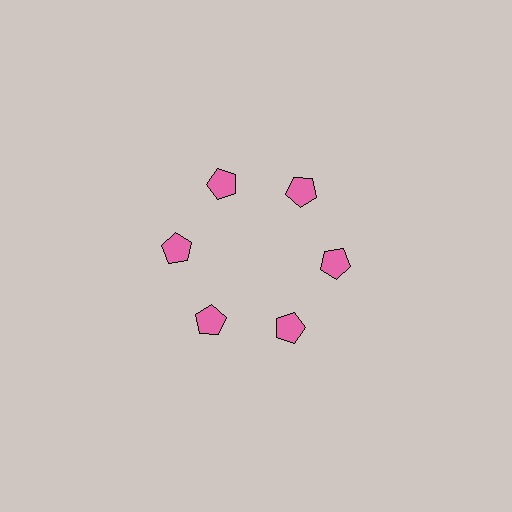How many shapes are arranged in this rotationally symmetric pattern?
There are 6 shapes, arranged in 6 groups of 1.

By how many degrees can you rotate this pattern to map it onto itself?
The pattern maps onto itself every 60 degrees of rotation.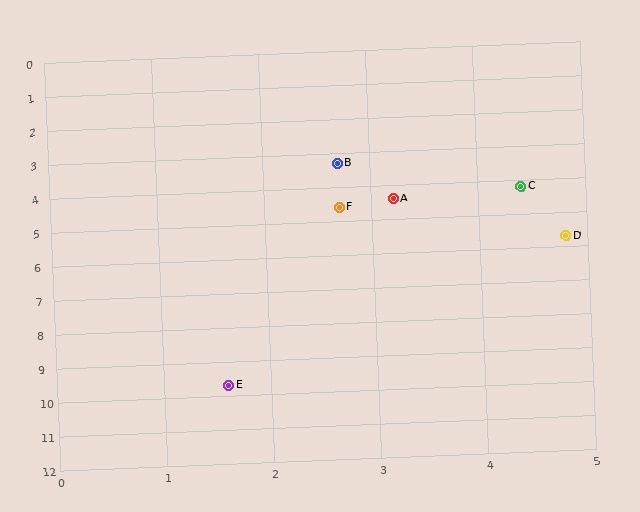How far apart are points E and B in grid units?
Points E and B are about 6.5 grid units apart.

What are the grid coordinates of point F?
Point F is at approximately (2.7, 4.6).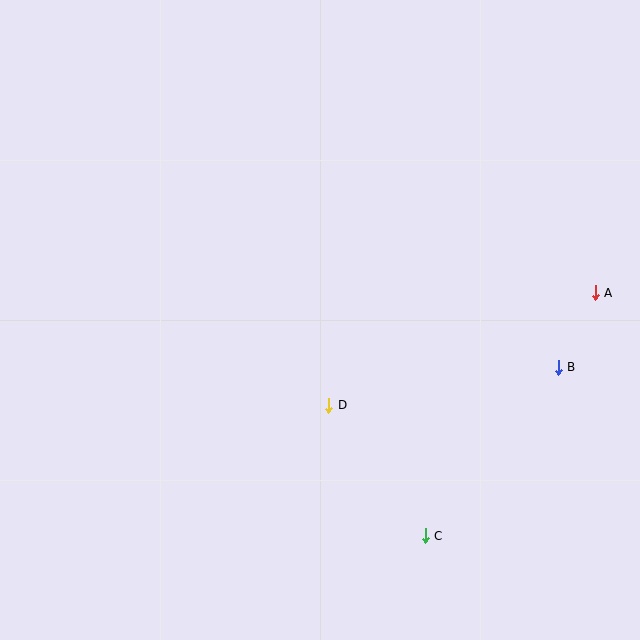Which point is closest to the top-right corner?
Point A is closest to the top-right corner.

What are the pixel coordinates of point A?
Point A is at (595, 293).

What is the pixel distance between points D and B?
The distance between D and B is 233 pixels.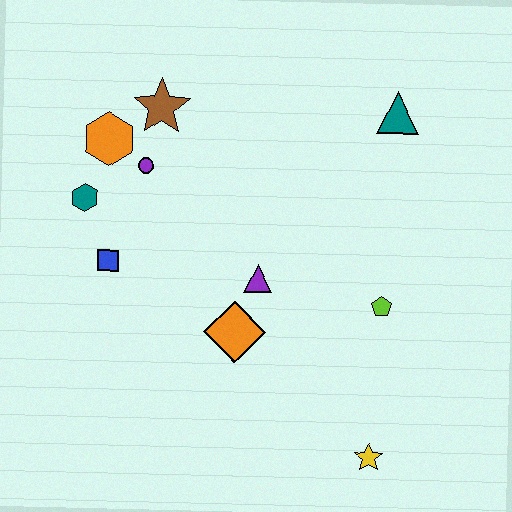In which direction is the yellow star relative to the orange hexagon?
The yellow star is below the orange hexagon.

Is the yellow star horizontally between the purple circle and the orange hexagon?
No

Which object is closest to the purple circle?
The orange hexagon is closest to the purple circle.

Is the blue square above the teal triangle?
No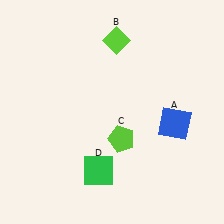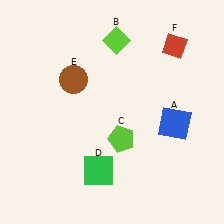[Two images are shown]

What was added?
A brown circle (E), a red diamond (F) were added in Image 2.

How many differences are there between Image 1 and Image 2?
There are 2 differences between the two images.